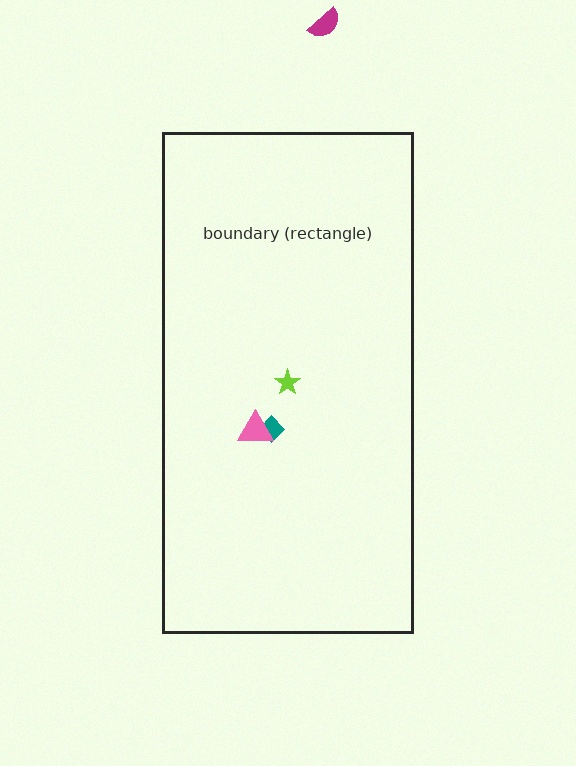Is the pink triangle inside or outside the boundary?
Inside.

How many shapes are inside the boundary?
3 inside, 1 outside.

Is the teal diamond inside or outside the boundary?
Inside.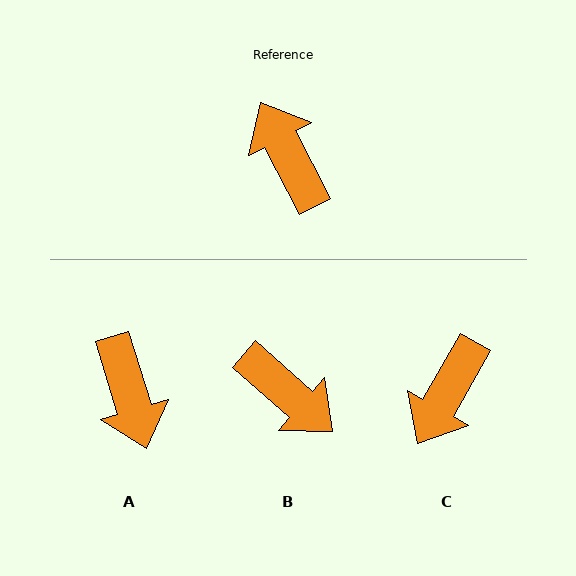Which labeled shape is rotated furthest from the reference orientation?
A, about 170 degrees away.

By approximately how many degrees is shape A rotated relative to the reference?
Approximately 170 degrees counter-clockwise.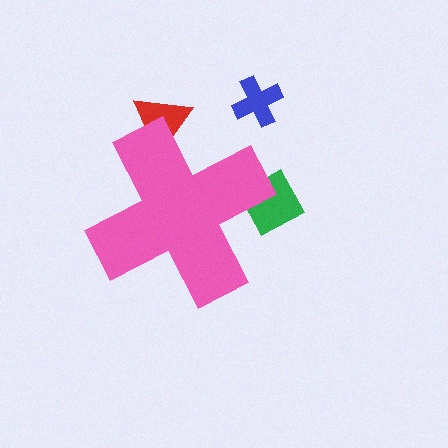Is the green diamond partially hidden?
Yes, the green diamond is partially hidden behind the pink cross.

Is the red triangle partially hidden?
Yes, the red triangle is partially hidden behind the pink cross.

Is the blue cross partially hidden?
No, the blue cross is fully visible.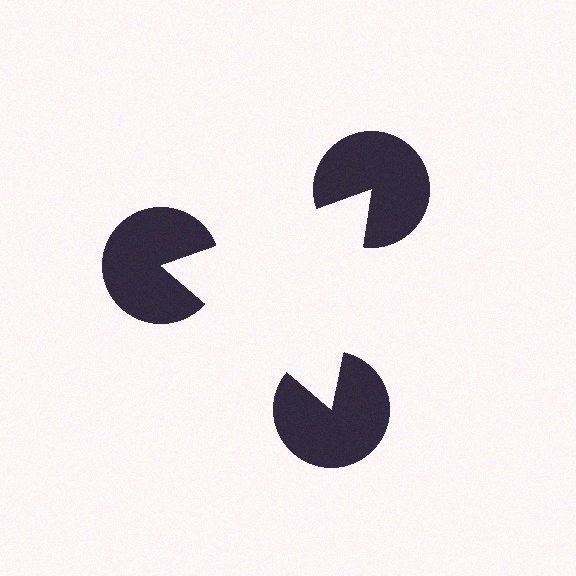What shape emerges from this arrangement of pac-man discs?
An illusory triangle — its edges are inferred from the aligned wedge cuts in the pac-man discs, not physically drawn.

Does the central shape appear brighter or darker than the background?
It typically appears slightly brighter than the background, even though no actual brightness change is drawn.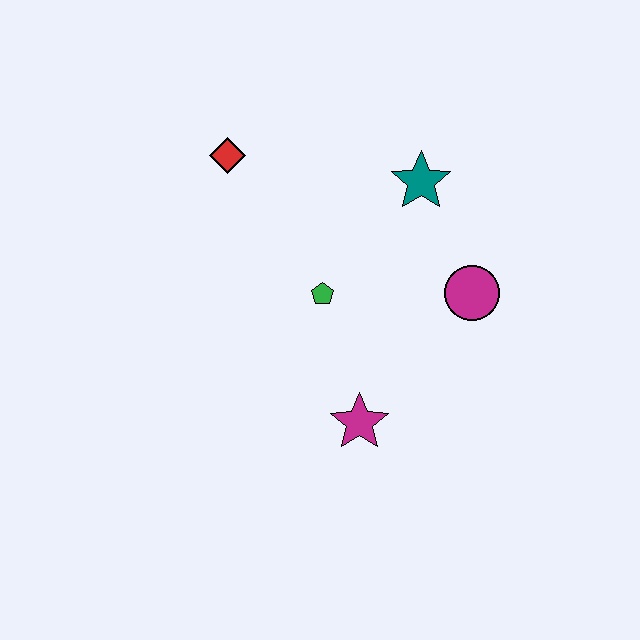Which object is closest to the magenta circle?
The teal star is closest to the magenta circle.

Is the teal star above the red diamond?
No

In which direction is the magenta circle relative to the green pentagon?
The magenta circle is to the right of the green pentagon.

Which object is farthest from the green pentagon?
The red diamond is farthest from the green pentagon.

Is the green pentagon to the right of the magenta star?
No